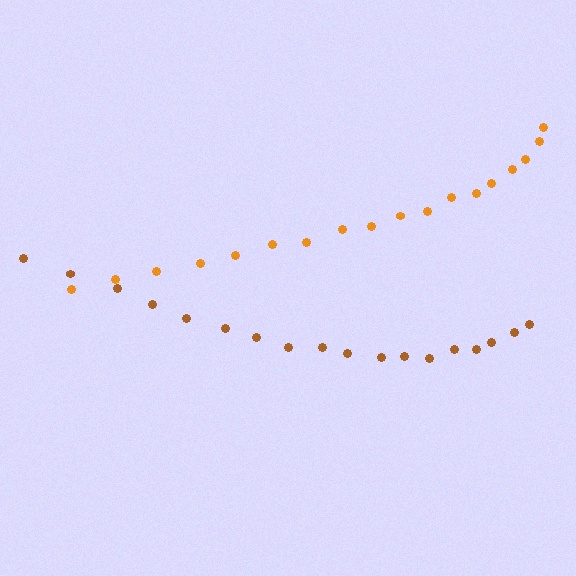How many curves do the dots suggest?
There are 2 distinct paths.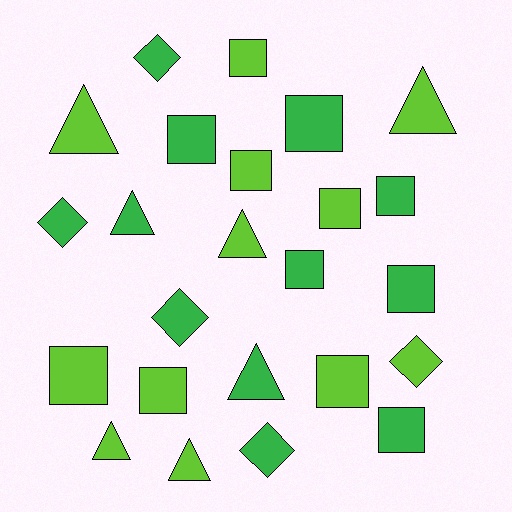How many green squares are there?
There are 6 green squares.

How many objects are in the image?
There are 24 objects.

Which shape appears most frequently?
Square, with 12 objects.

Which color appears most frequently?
Lime, with 12 objects.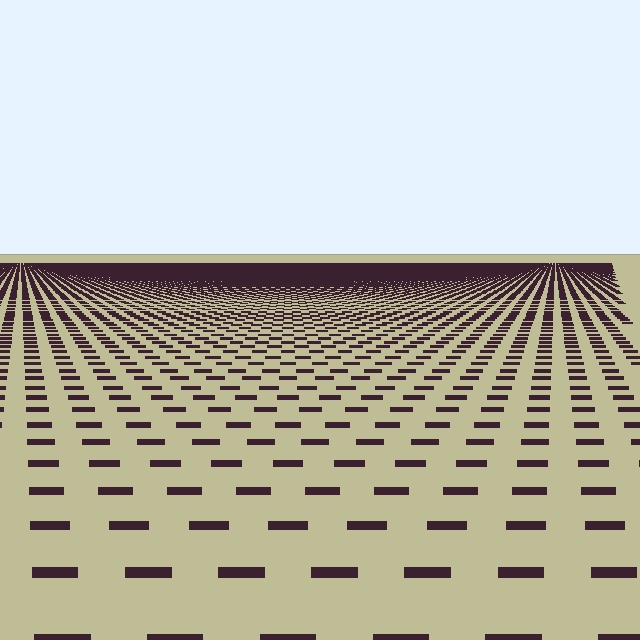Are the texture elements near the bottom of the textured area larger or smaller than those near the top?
Larger. Near the bottom, elements are closer to the viewer and appear at a bigger on-screen size.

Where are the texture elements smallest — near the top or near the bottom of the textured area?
Near the top.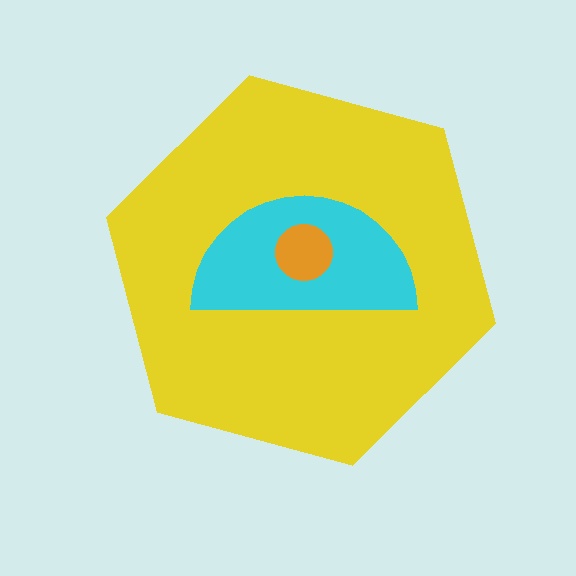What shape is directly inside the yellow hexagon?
The cyan semicircle.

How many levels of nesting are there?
3.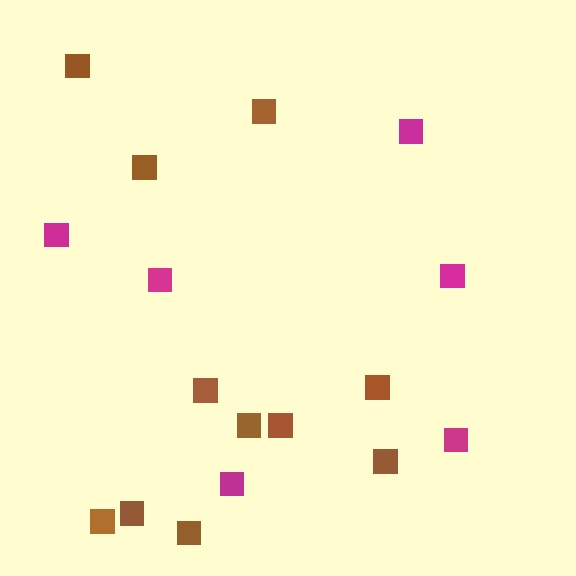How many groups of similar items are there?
There are 2 groups: one group of brown squares (11) and one group of magenta squares (6).